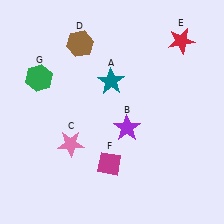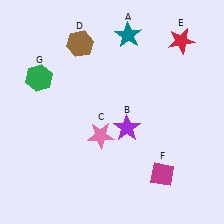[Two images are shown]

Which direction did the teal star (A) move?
The teal star (A) moved up.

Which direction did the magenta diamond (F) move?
The magenta diamond (F) moved right.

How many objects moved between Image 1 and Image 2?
3 objects moved between the two images.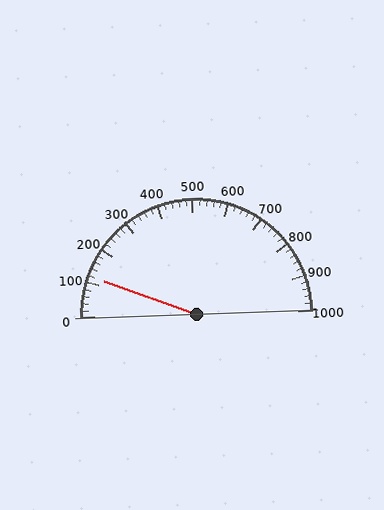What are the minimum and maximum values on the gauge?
The gauge ranges from 0 to 1000.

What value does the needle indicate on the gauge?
The needle indicates approximately 120.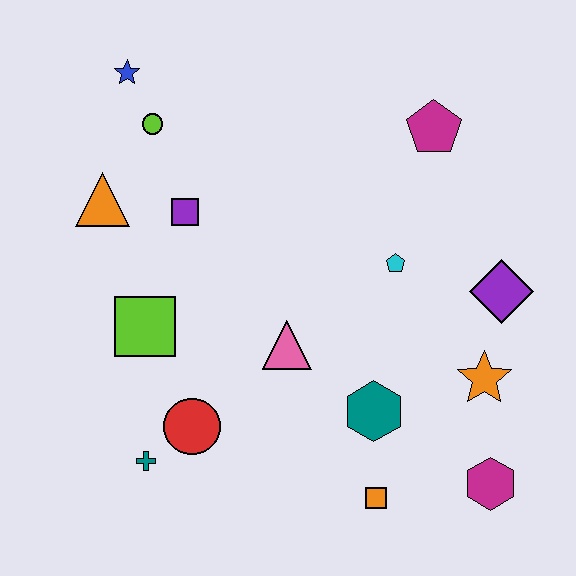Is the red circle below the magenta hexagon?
No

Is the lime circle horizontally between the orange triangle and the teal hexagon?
Yes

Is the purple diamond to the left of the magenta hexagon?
No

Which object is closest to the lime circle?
The blue star is closest to the lime circle.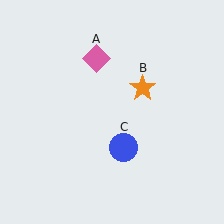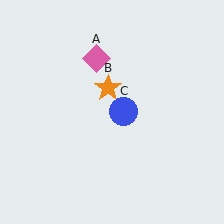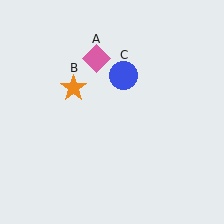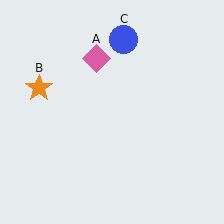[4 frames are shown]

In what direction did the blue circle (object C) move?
The blue circle (object C) moved up.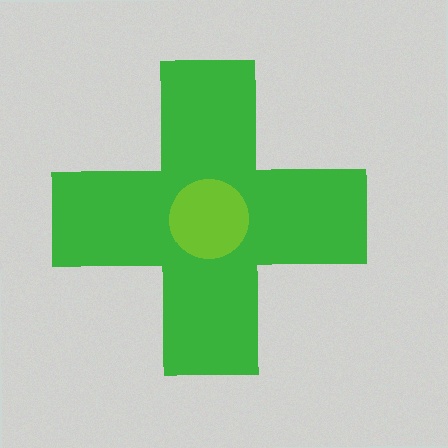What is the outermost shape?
The green cross.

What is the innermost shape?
The lime circle.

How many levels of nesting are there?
2.